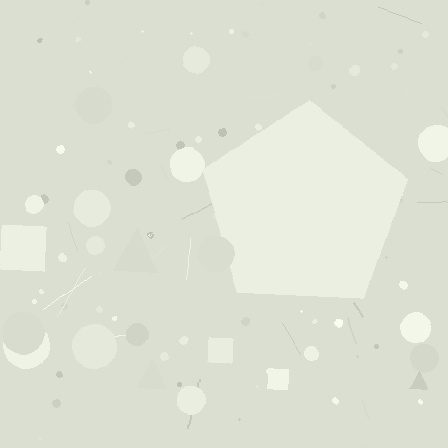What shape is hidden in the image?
A pentagon is hidden in the image.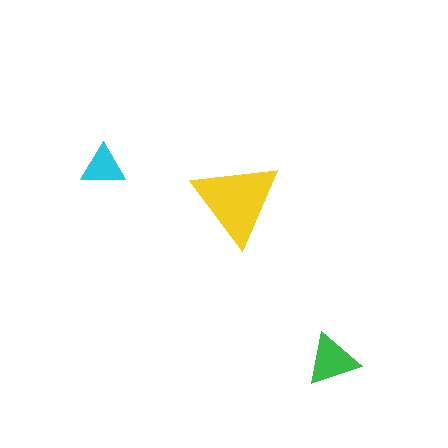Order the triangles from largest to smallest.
the yellow one, the green one, the cyan one.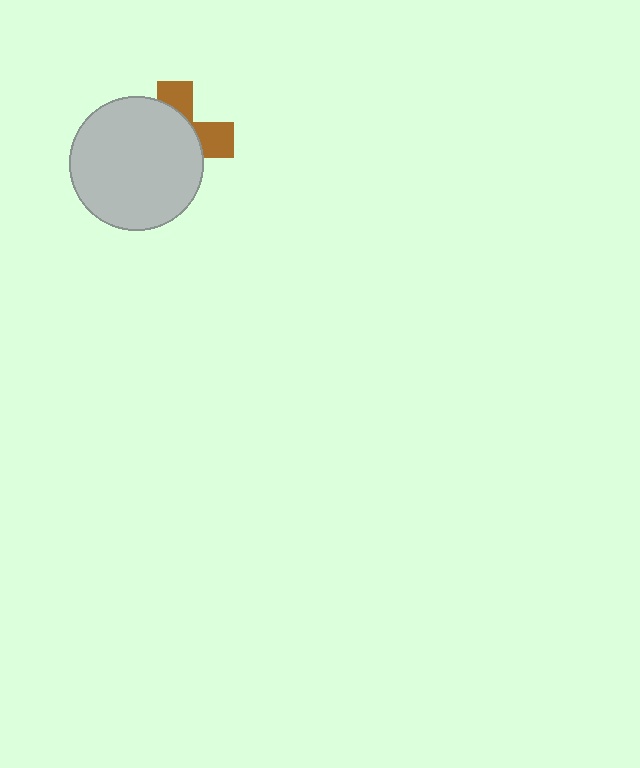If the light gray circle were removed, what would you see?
You would see the complete brown cross.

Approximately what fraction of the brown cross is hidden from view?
Roughly 68% of the brown cross is hidden behind the light gray circle.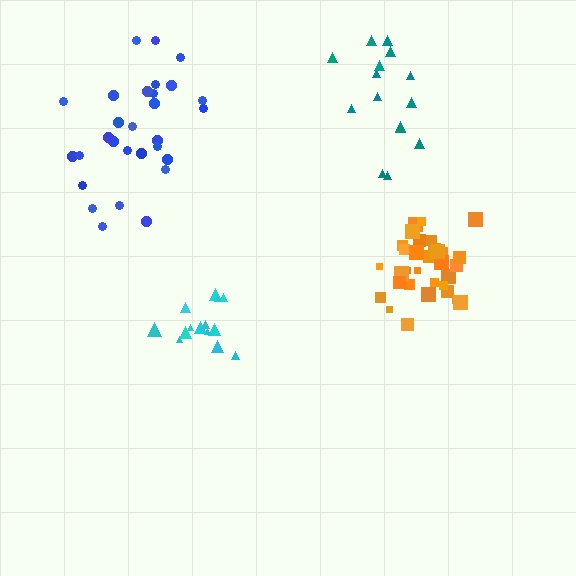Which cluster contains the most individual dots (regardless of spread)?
Orange (34).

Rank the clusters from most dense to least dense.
orange, cyan, blue, teal.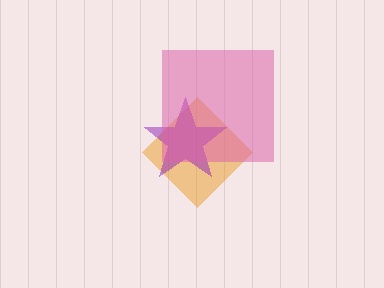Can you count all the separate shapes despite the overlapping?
Yes, there are 3 separate shapes.